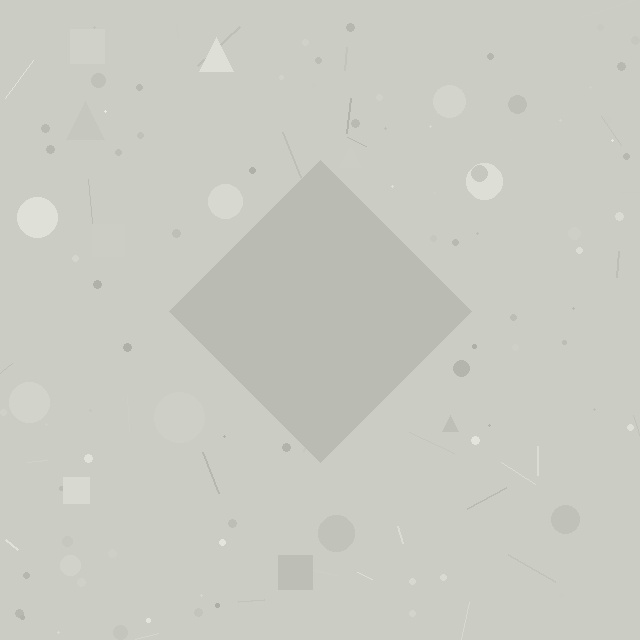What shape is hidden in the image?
A diamond is hidden in the image.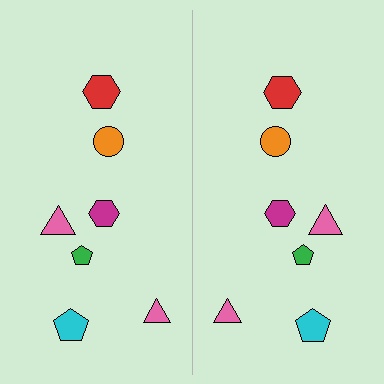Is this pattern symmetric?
Yes, this pattern has bilateral (reflection) symmetry.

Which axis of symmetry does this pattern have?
The pattern has a vertical axis of symmetry running through the center of the image.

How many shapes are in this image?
There are 14 shapes in this image.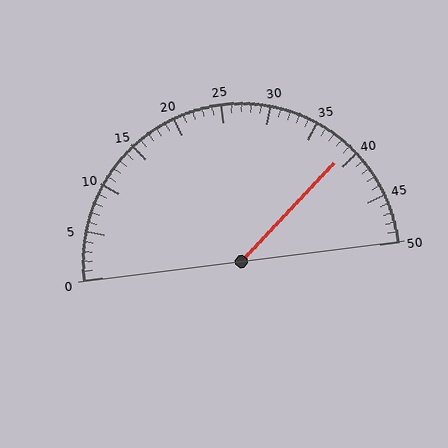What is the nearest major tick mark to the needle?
The nearest major tick mark is 40.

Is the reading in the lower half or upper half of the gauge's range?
The reading is in the upper half of the range (0 to 50).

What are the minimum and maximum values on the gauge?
The gauge ranges from 0 to 50.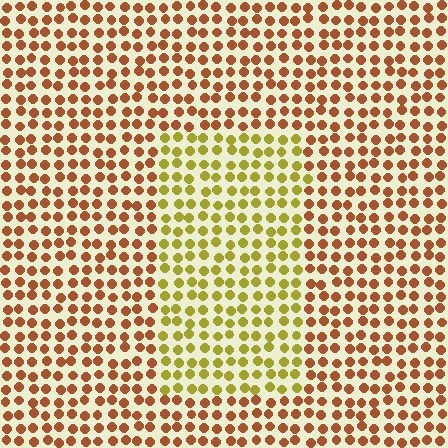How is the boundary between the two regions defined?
The boundary is defined purely by a slight shift in hue (about 42 degrees). Spacing, size, and orientation are identical on both sides.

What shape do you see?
I see a rectangle.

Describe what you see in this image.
The image is filled with small brown elements in a uniform arrangement. A rectangle-shaped region is visible where the elements are tinted to a slightly different hue, forming a subtle color boundary.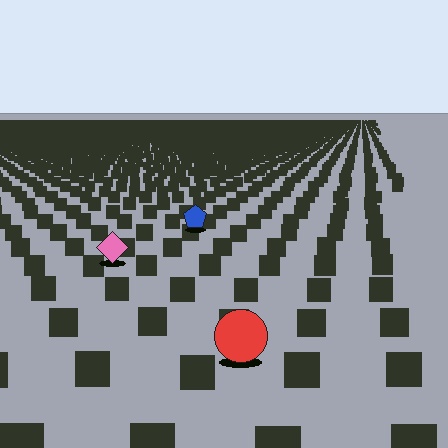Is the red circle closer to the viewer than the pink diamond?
Yes. The red circle is closer — you can tell from the texture gradient: the ground texture is coarser near it.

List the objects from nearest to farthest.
From nearest to farthest: the red circle, the pink diamond, the blue pentagon.